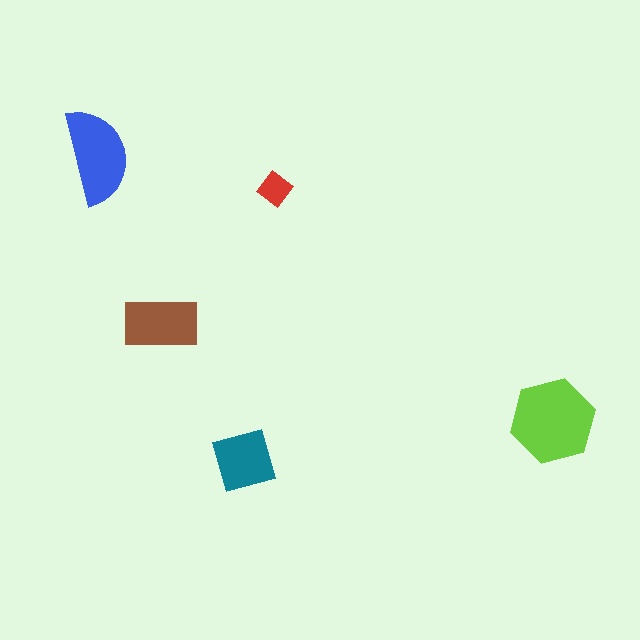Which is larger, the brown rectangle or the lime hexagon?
The lime hexagon.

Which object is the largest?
The lime hexagon.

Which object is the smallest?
The red diamond.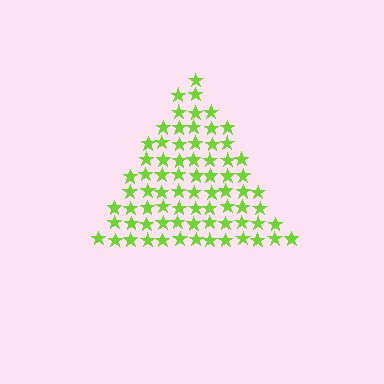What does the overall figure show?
The overall figure shows a triangle.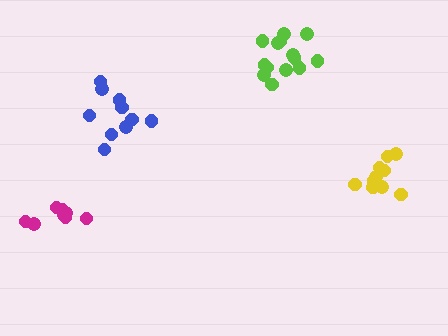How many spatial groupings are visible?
There are 4 spatial groupings.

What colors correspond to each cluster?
The clusters are colored: lime, magenta, yellow, blue.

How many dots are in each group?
Group 1: 14 dots, Group 2: 8 dots, Group 3: 10 dots, Group 4: 10 dots (42 total).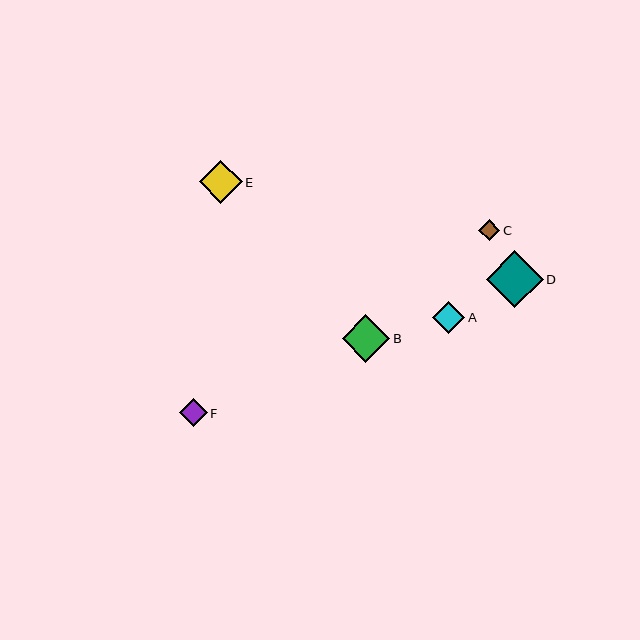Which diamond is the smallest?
Diamond C is the smallest with a size of approximately 21 pixels.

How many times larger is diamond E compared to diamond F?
Diamond E is approximately 1.5 times the size of diamond F.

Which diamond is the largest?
Diamond D is the largest with a size of approximately 57 pixels.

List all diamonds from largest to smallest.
From largest to smallest: D, B, E, A, F, C.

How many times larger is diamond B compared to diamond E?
Diamond B is approximately 1.1 times the size of diamond E.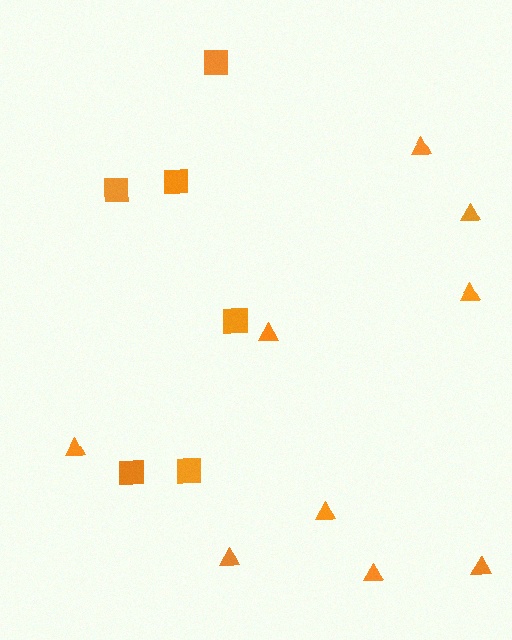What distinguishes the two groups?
There are 2 groups: one group of squares (6) and one group of triangles (9).